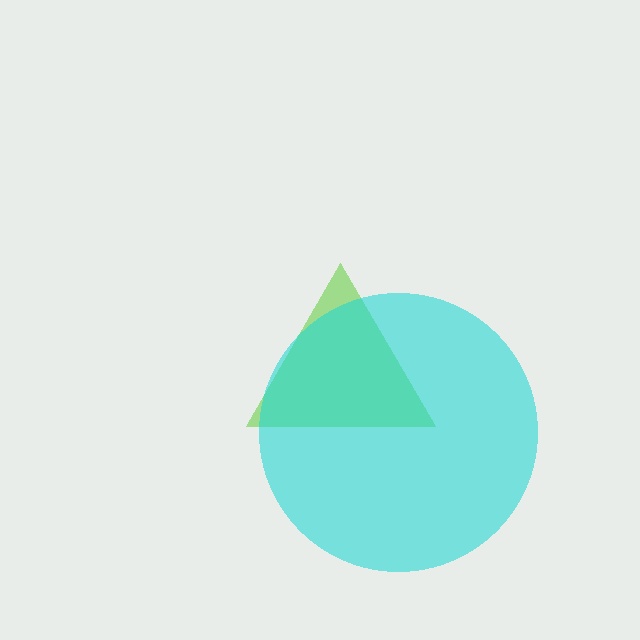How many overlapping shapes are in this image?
There are 2 overlapping shapes in the image.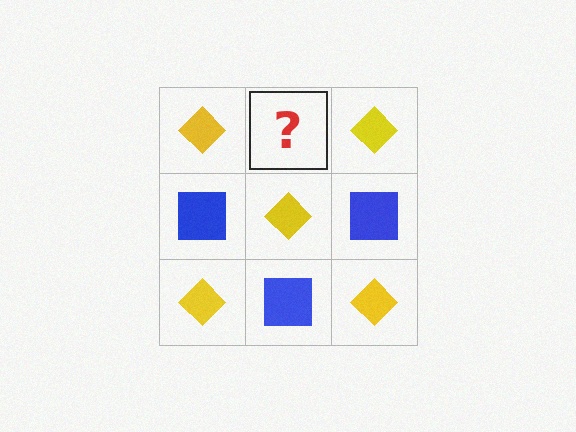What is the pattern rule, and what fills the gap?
The rule is that it alternates yellow diamond and blue square in a checkerboard pattern. The gap should be filled with a blue square.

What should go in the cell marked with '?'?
The missing cell should contain a blue square.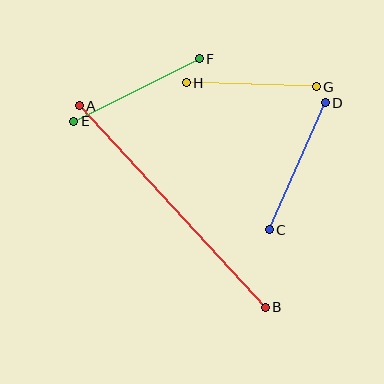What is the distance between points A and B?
The distance is approximately 274 pixels.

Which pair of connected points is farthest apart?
Points A and B are farthest apart.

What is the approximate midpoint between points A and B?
The midpoint is at approximately (172, 207) pixels.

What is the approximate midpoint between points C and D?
The midpoint is at approximately (297, 166) pixels.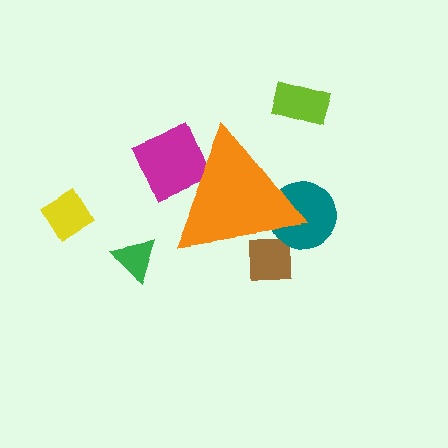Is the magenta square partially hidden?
Yes, the magenta square is partially hidden behind the orange triangle.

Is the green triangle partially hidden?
No, the green triangle is fully visible.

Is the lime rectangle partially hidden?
No, the lime rectangle is fully visible.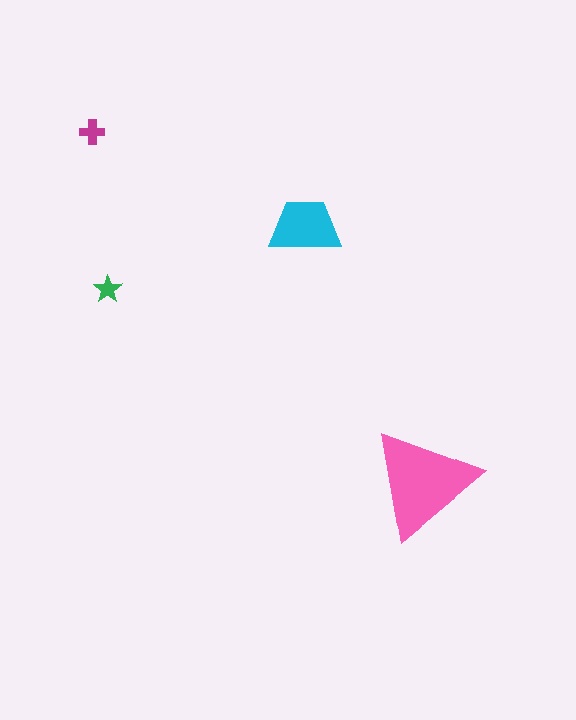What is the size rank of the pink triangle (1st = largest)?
1st.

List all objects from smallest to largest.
The green star, the magenta cross, the cyan trapezoid, the pink triangle.